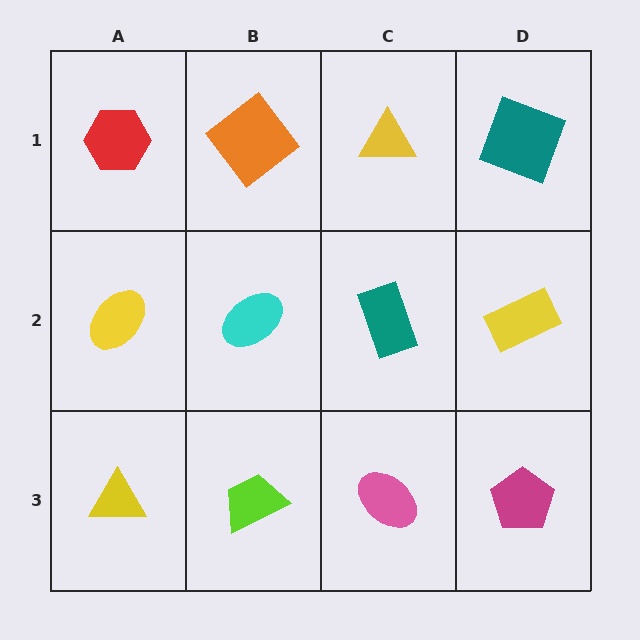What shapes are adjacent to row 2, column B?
An orange diamond (row 1, column B), a lime trapezoid (row 3, column B), a yellow ellipse (row 2, column A), a teal rectangle (row 2, column C).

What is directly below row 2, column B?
A lime trapezoid.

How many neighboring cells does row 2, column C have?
4.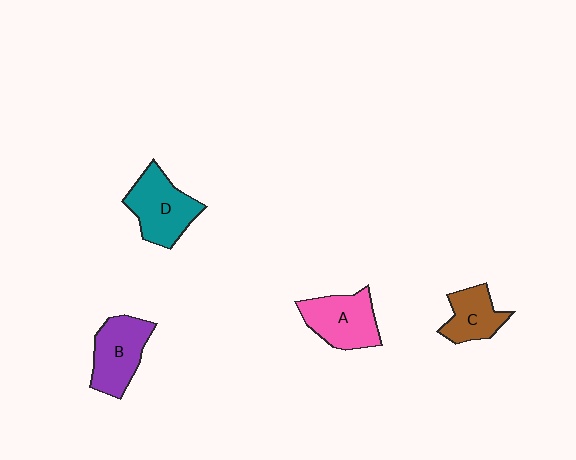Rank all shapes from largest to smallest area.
From largest to smallest: D (teal), A (pink), B (purple), C (brown).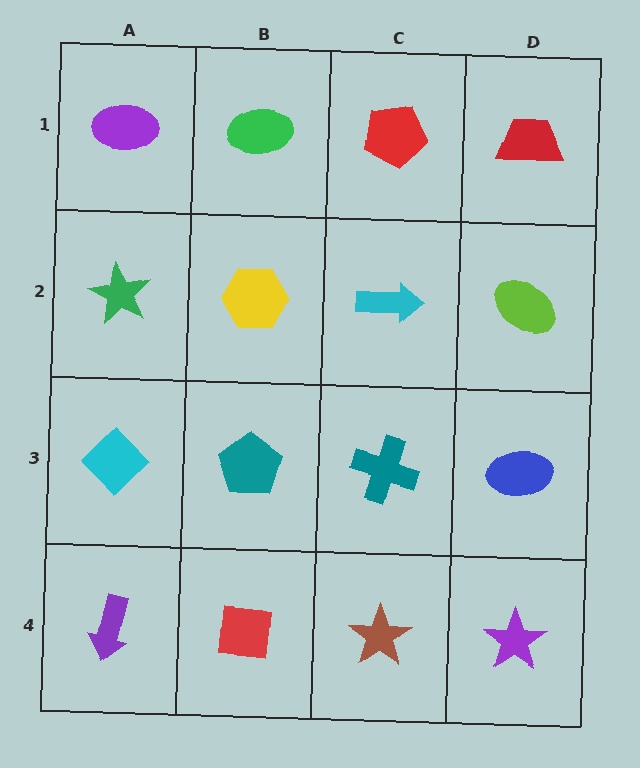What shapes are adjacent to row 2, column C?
A red pentagon (row 1, column C), a teal cross (row 3, column C), a yellow hexagon (row 2, column B), a lime ellipse (row 2, column D).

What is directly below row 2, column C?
A teal cross.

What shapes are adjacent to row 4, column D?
A blue ellipse (row 3, column D), a brown star (row 4, column C).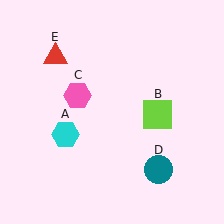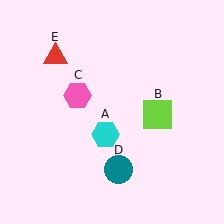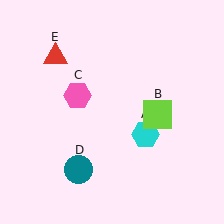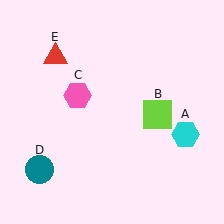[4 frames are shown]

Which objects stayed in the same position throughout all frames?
Lime square (object B) and pink hexagon (object C) and red triangle (object E) remained stationary.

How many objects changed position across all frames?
2 objects changed position: cyan hexagon (object A), teal circle (object D).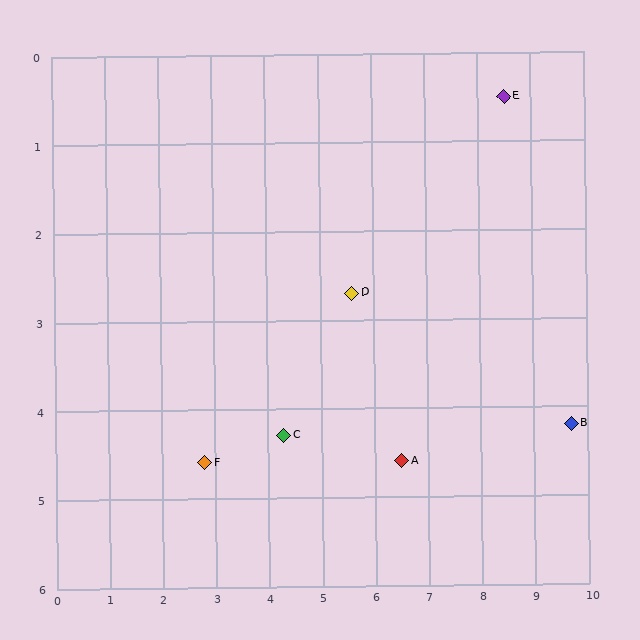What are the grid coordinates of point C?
Point C is at approximately (4.3, 4.3).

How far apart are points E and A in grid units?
Points E and A are about 4.6 grid units apart.